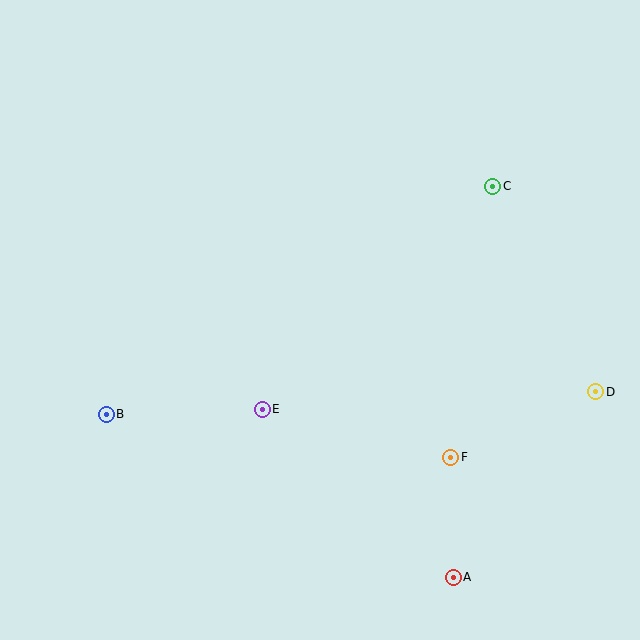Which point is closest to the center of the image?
Point E at (262, 409) is closest to the center.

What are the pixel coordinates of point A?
Point A is at (453, 577).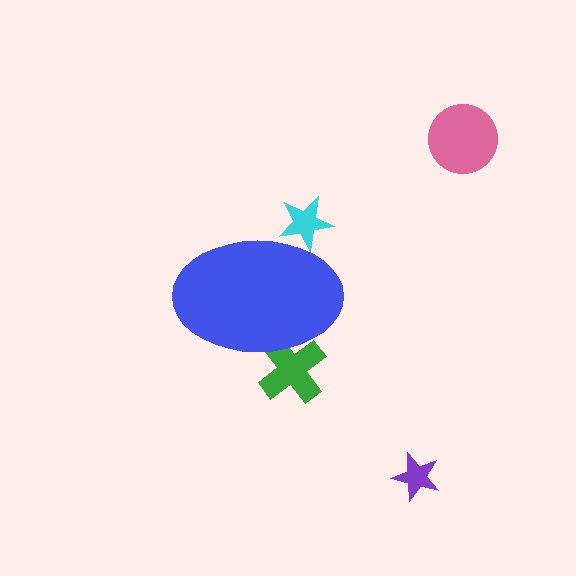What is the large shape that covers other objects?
A blue ellipse.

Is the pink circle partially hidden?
No, the pink circle is fully visible.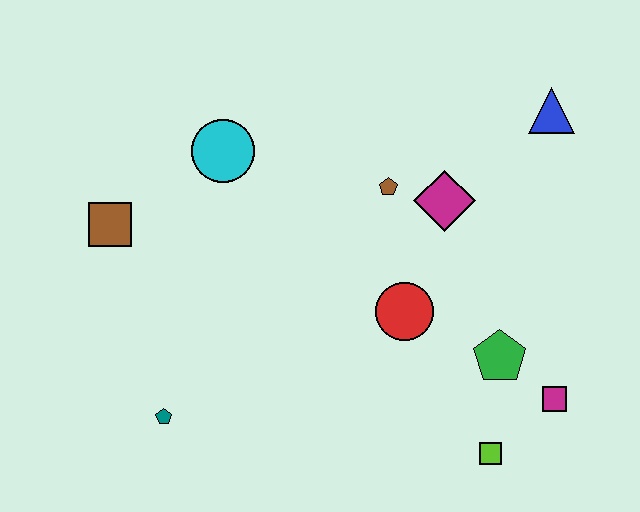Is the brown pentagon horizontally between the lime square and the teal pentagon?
Yes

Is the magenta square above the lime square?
Yes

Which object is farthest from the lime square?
The brown square is farthest from the lime square.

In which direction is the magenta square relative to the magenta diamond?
The magenta square is below the magenta diamond.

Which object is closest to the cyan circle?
The brown square is closest to the cyan circle.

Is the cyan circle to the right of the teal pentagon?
Yes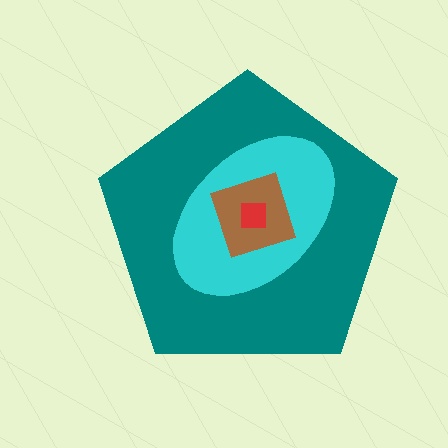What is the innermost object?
The red square.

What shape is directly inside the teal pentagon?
The cyan ellipse.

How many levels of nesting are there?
4.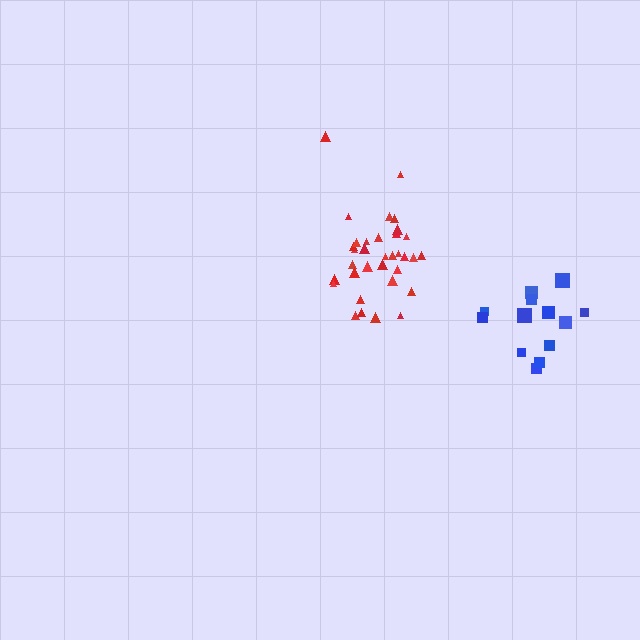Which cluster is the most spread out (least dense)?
Blue.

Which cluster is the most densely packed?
Red.